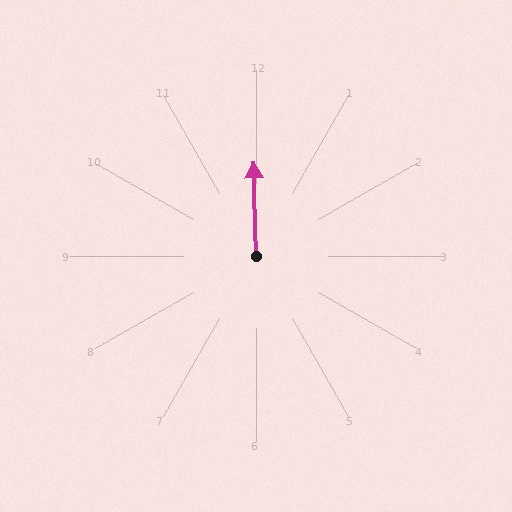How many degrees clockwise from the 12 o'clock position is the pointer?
Approximately 358 degrees.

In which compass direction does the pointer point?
North.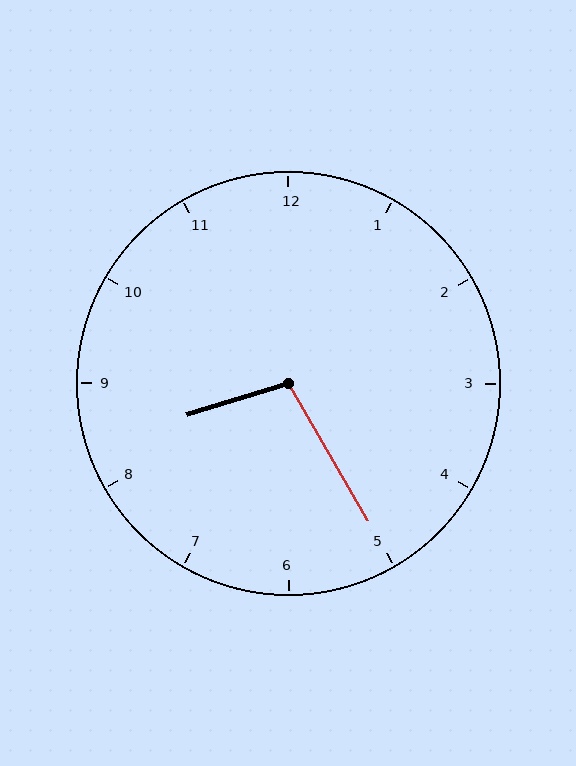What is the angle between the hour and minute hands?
Approximately 102 degrees.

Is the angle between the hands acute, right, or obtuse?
It is obtuse.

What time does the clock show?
8:25.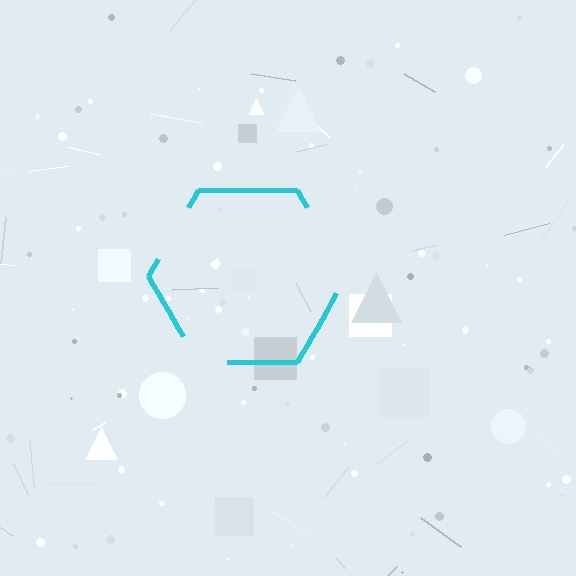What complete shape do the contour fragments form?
The contour fragments form a hexagon.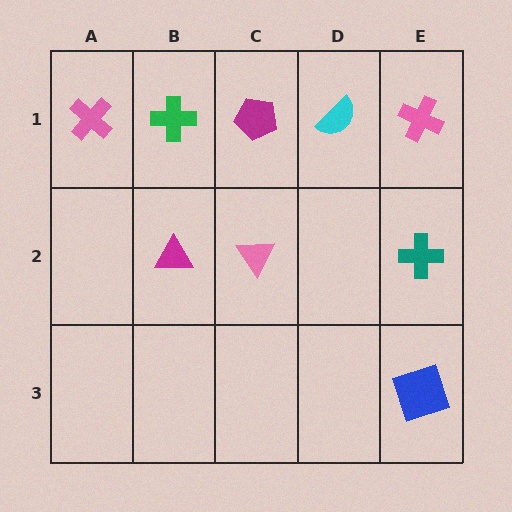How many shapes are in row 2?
3 shapes.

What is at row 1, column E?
A pink cross.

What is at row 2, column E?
A teal cross.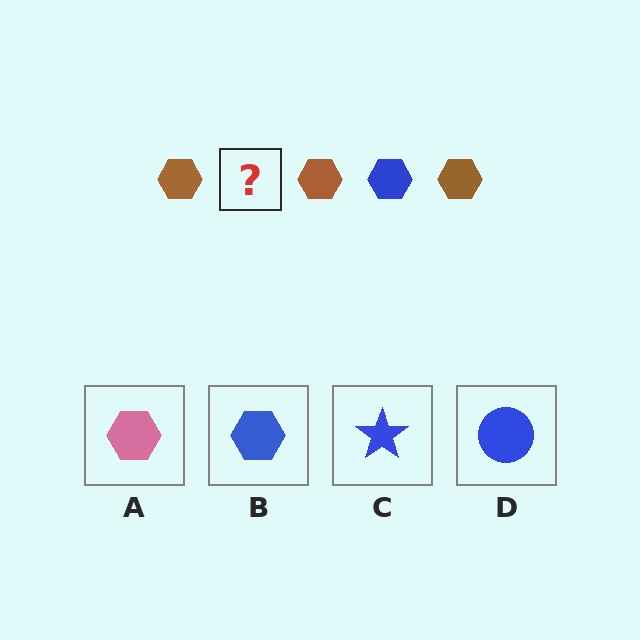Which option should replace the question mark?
Option B.